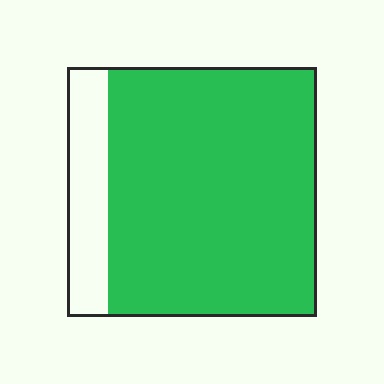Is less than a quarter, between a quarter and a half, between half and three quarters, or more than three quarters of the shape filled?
More than three quarters.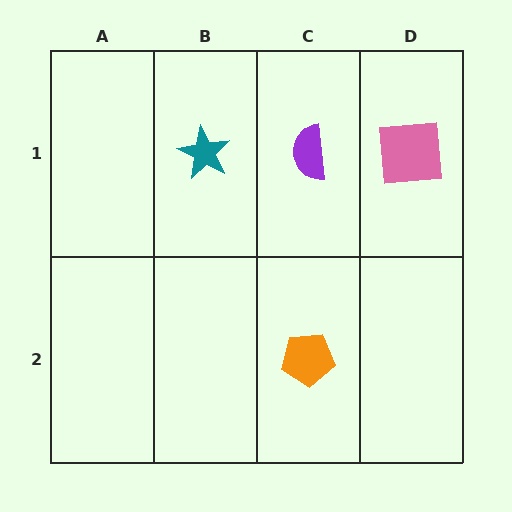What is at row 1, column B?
A teal star.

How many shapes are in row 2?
1 shape.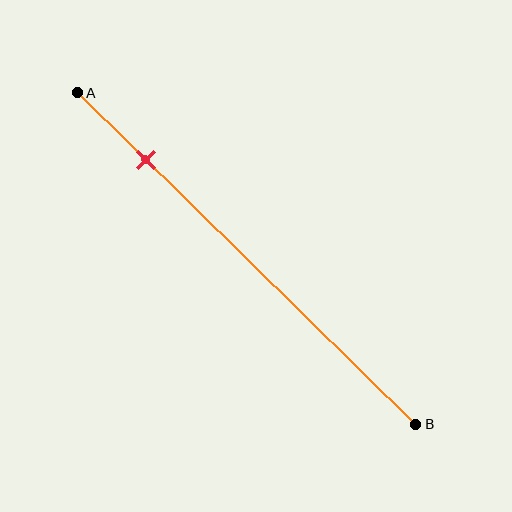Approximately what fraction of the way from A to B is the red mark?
The red mark is approximately 20% of the way from A to B.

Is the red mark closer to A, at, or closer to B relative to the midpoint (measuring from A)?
The red mark is closer to point A than the midpoint of segment AB.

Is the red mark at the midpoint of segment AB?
No, the mark is at about 20% from A, not at the 50% midpoint.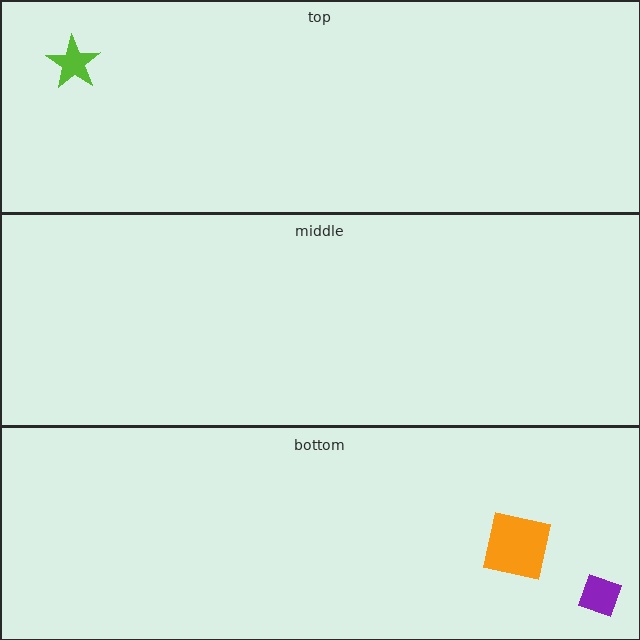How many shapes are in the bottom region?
2.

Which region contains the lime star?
The top region.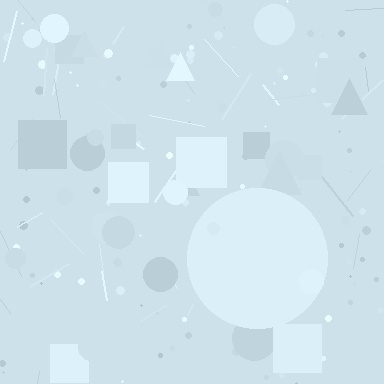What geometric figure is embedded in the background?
A circle is embedded in the background.